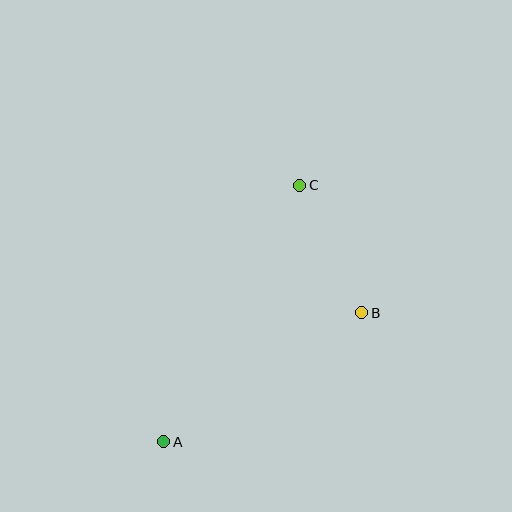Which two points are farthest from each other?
Points A and C are farthest from each other.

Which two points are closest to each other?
Points B and C are closest to each other.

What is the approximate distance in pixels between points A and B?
The distance between A and B is approximately 236 pixels.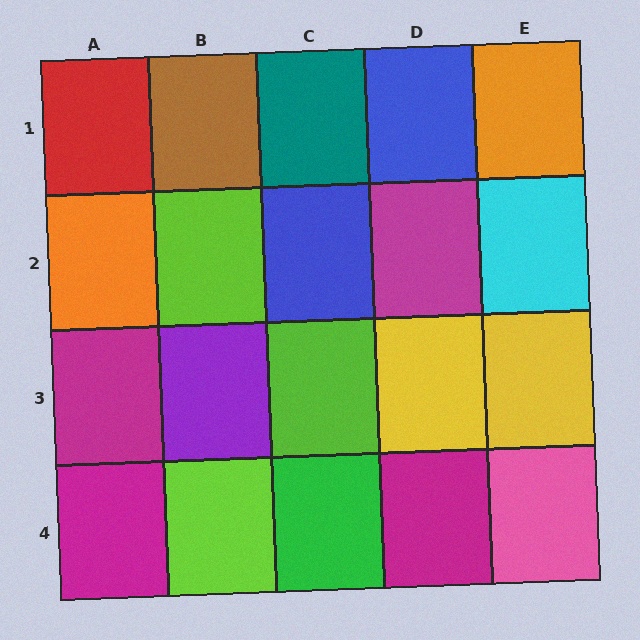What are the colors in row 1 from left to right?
Red, brown, teal, blue, orange.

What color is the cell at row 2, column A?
Orange.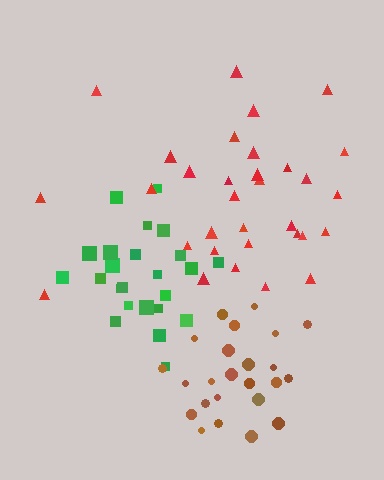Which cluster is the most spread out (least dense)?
Red.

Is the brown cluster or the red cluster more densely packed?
Brown.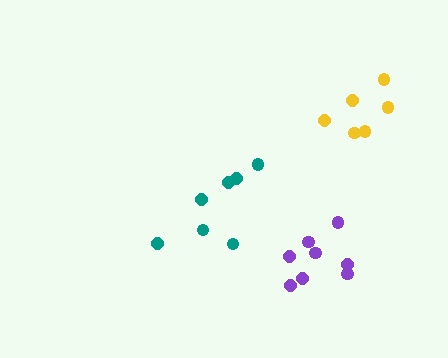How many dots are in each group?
Group 1: 8 dots, Group 2: 7 dots, Group 3: 6 dots (21 total).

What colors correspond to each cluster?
The clusters are colored: purple, teal, yellow.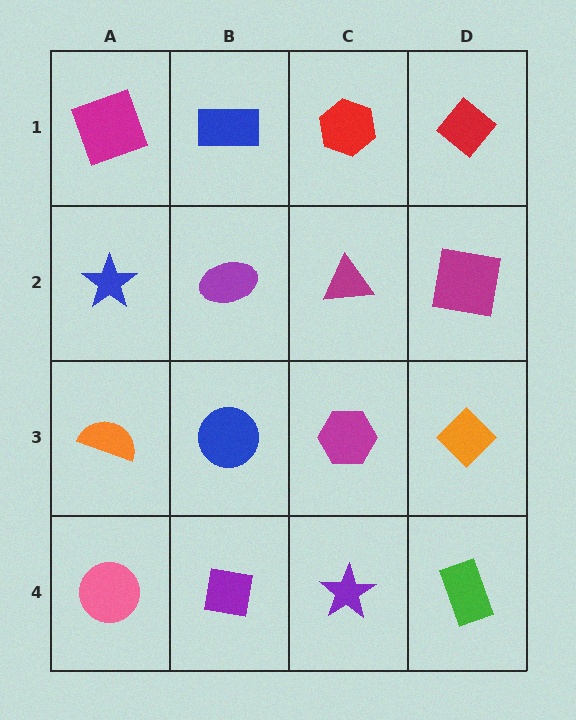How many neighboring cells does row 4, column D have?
2.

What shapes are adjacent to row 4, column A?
An orange semicircle (row 3, column A), a purple square (row 4, column B).